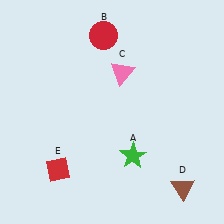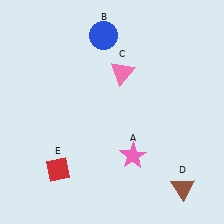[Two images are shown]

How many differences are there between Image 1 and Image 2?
There are 2 differences between the two images.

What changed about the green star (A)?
In Image 1, A is green. In Image 2, it changed to pink.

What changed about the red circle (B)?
In Image 1, B is red. In Image 2, it changed to blue.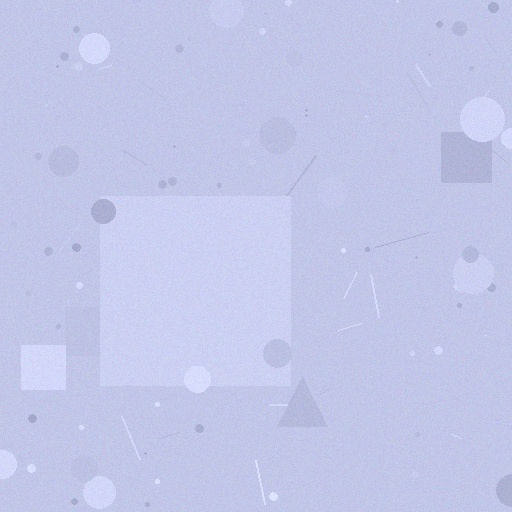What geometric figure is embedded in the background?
A square is embedded in the background.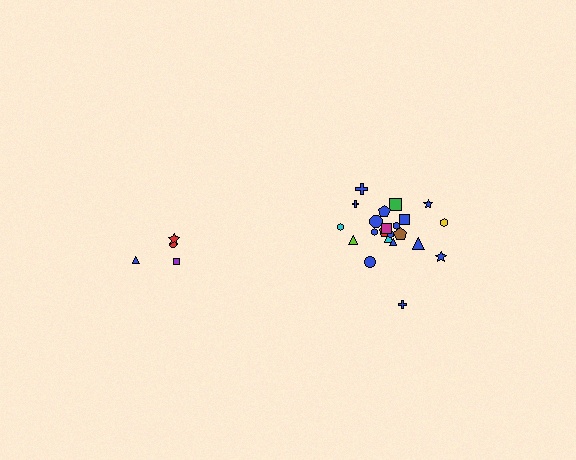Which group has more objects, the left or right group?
The right group.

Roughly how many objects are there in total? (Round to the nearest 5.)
Roughly 25 objects in total.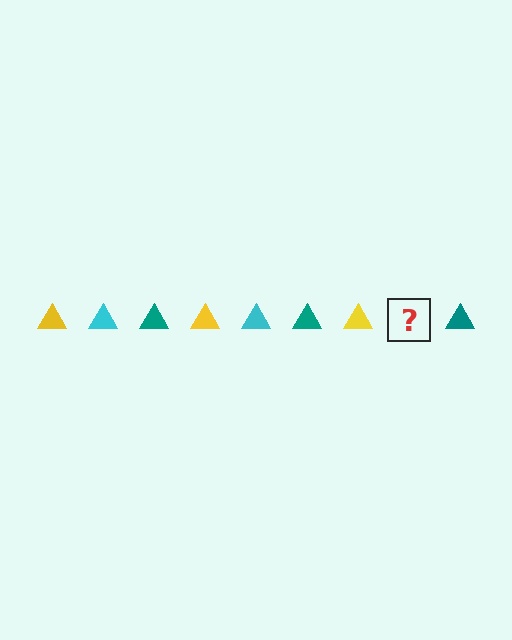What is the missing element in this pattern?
The missing element is a cyan triangle.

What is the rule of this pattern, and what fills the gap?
The rule is that the pattern cycles through yellow, cyan, teal triangles. The gap should be filled with a cyan triangle.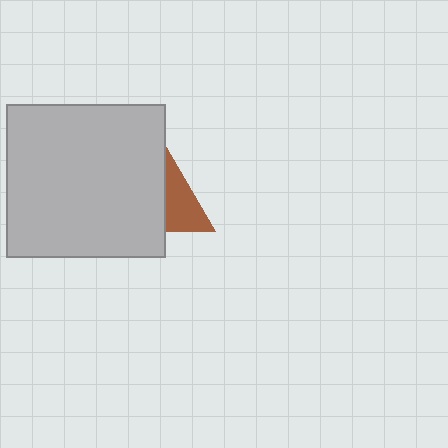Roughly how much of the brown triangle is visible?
A small part of it is visible (roughly 40%).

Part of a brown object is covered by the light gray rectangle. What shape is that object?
It is a triangle.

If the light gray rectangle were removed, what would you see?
You would see the complete brown triangle.